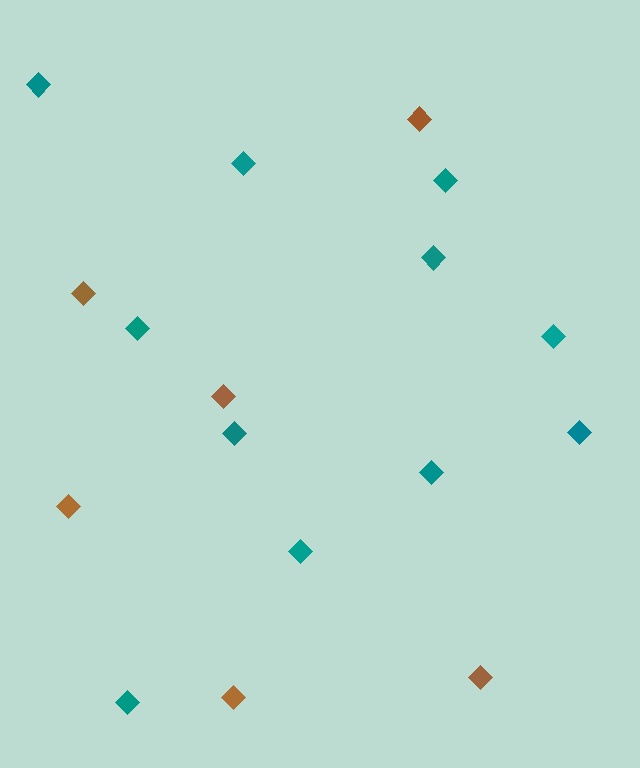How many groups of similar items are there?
There are 2 groups: one group of brown diamonds (6) and one group of teal diamonds (11).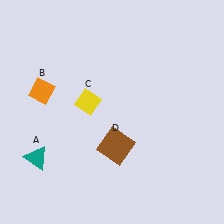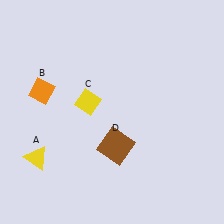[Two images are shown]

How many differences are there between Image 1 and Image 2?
There is 1 difference between the two images.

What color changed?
The triangle (A) changed from teal in Image 1 to yellow in Image 2.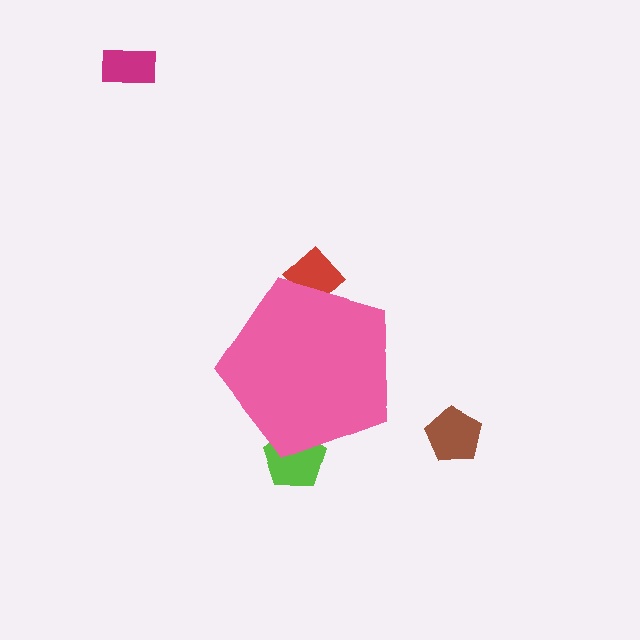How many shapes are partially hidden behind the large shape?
2 shapes are partially hidden.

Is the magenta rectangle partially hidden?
No, the magenta rectangle is fully visible.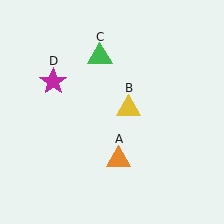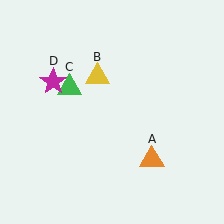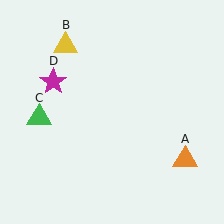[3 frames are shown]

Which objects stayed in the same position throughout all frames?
Magenta star (object D) remained stationary.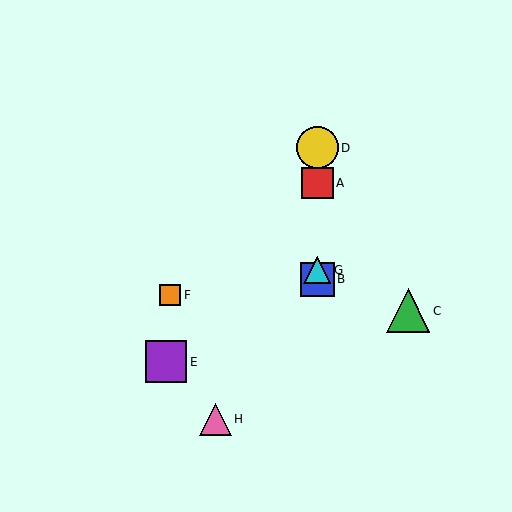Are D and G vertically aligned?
Yes, both are at x≈317.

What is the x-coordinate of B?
Object B is at x≈317.